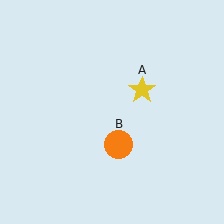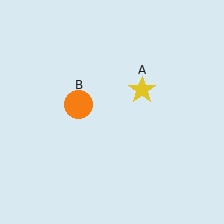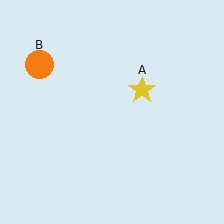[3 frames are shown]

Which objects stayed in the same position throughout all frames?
Yellow star (object A) remained stationary.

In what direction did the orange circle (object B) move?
The orange circle (object B) moved up and to the left.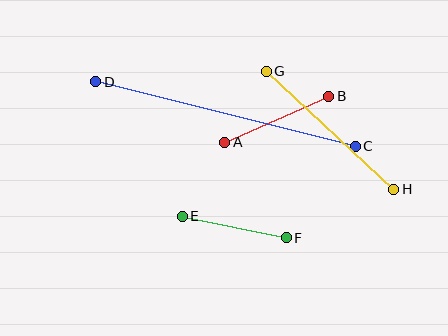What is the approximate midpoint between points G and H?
The midpoint is at approximately (330, 130) pixels.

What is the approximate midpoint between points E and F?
The midpoint is at approximately (234, 227) pixels.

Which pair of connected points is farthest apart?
Points C and D are farthest apart.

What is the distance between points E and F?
The distance is approximately 106 pixels.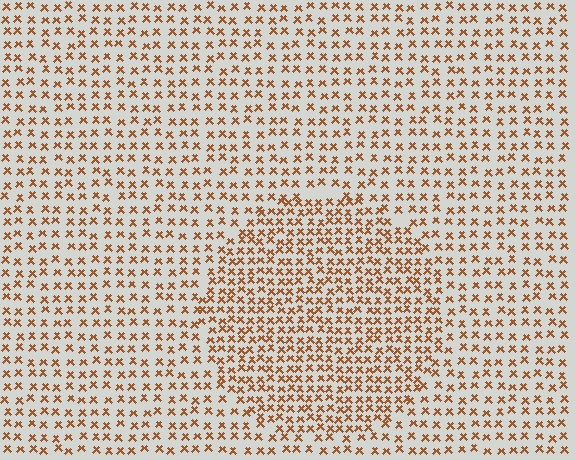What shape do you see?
I see a circle.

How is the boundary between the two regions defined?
The boundary is defined by a change in element density (approximately 1.7x ratio). All elements are the same color, size, and shape.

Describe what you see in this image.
The image contains small brown elements arranged at two different densities. A circle-shaped region is visible where the elements are more densely packed than the surrounding area.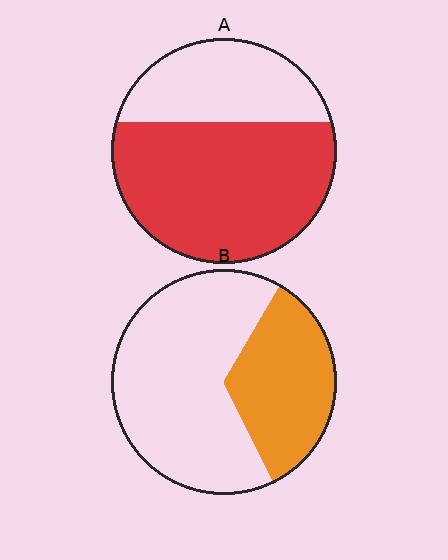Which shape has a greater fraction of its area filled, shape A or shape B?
Shape A.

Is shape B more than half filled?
No.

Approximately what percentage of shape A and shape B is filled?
A is approximately 65% and B is approximately 35%.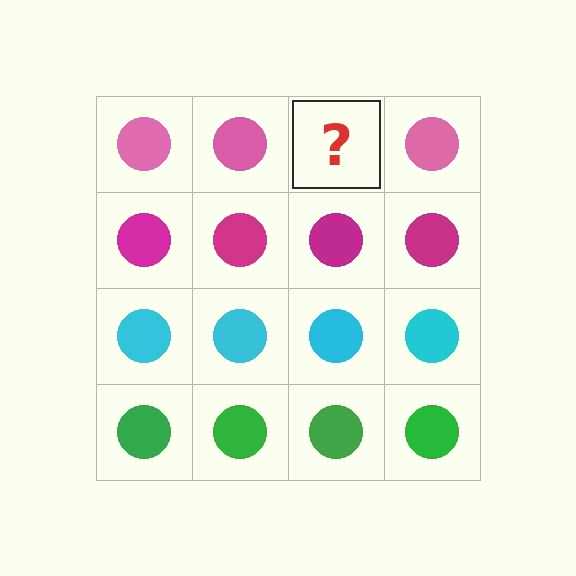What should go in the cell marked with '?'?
The missing cell should contain a pink circle.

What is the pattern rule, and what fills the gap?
The rule is that each row has a consistent color. The gap should be filled with a pink circle.